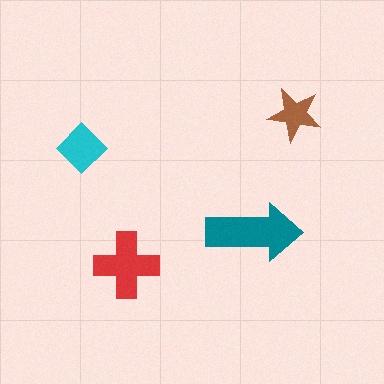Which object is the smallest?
The brown star.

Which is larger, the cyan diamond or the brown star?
The cyan diamond.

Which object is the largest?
The teal arrow.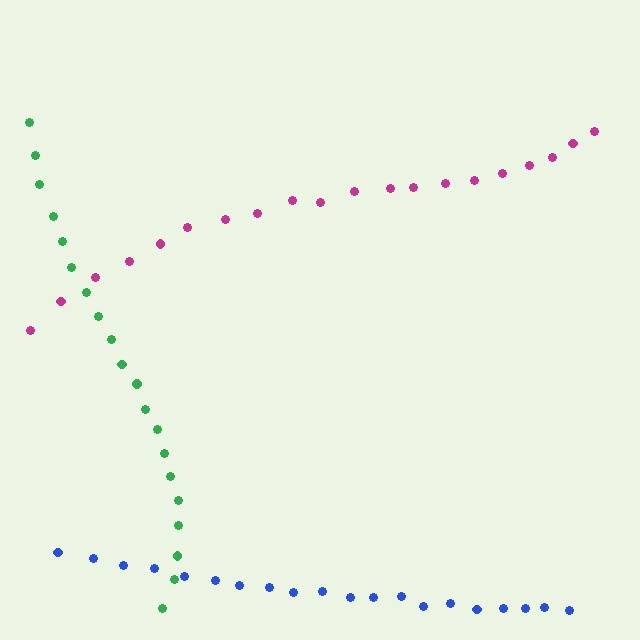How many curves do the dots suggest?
There are 3 distinct paths.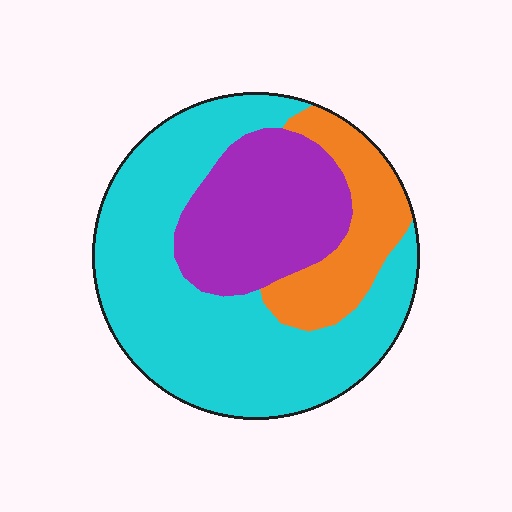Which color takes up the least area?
Orange, at roughly 15%.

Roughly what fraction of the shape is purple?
Purple covers about 25% of the shape.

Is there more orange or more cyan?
Cyan.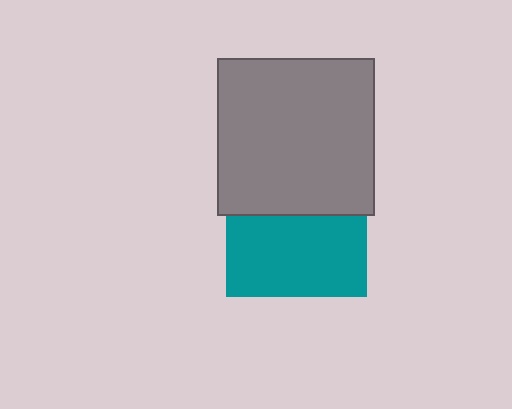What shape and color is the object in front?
The object in front is a gray square.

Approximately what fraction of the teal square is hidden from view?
Roughly 41% of the teal square is hidden behind the gray square.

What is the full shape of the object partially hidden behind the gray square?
The partially hidden object is a teal square.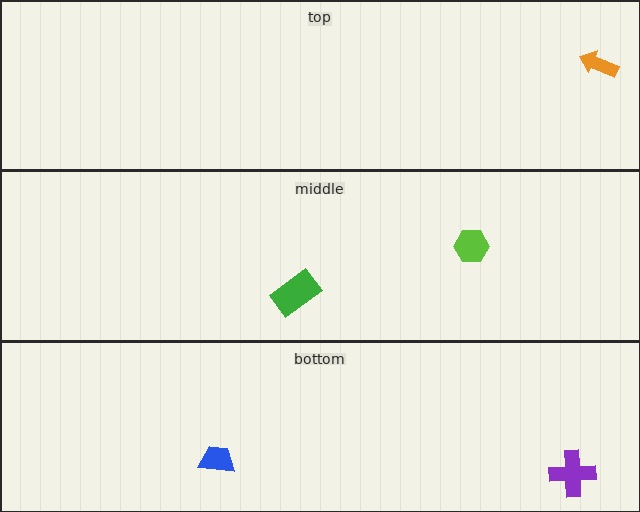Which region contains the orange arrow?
The top region.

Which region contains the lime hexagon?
The middle region.